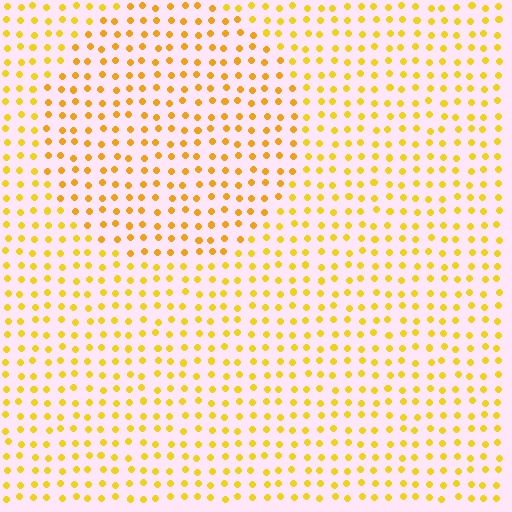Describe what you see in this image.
The image is filled with small yellow elements in a uniform arrangement. A circle-shaped region is visible where the elements are tinted to a slightly different hue, forming a subtle color boundary.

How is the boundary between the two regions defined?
The boundary is defined purely by a slight shift in hue (about 14 degrees). Spacing, size, and orientation are identical on both sides.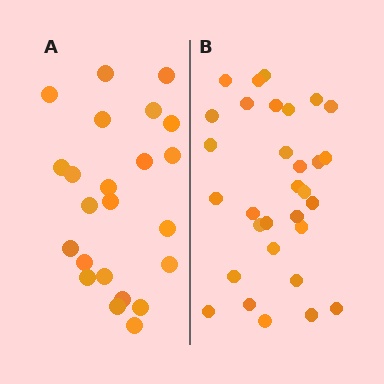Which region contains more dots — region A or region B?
Region B (the right region) has more dots.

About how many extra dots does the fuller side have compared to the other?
Region B has roughly 8 or so more dots than region A.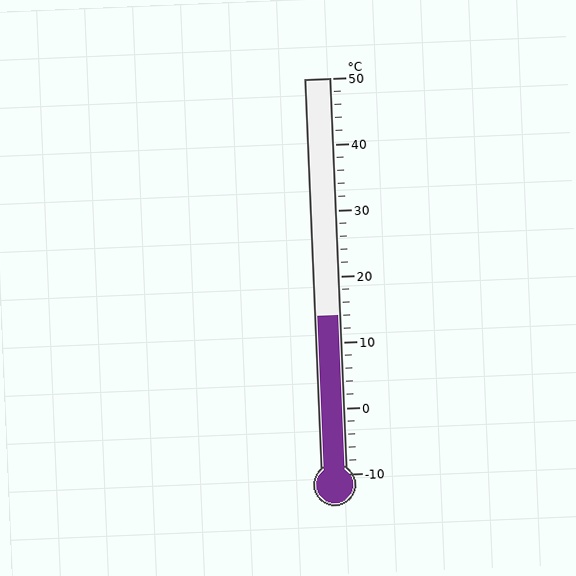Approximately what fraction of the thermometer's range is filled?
The thermometer is filled to approximately 40% of its range.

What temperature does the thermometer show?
The thermometer shows approximately 14°C.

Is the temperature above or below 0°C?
The temperature is above 0°C.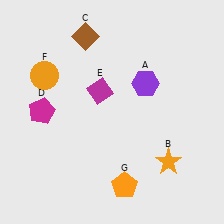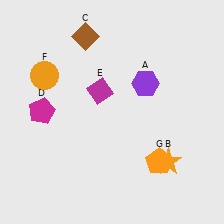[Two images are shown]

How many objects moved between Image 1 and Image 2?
1 object moved between the two images.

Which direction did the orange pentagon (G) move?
The orange pentagon (G) moved right.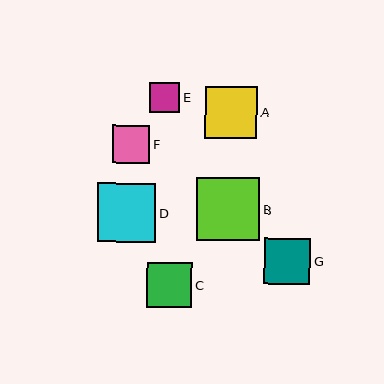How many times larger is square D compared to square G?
Square D is approximately 1.3 times the size of square G.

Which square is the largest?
Square B is the largest with a size of approximately 63 pixels.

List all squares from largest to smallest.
From largest to smallest: B, D, A, G, C, F, E.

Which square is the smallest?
Square E is the smallest with a size of approximately 30 pixels.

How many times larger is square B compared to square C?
Square B is approximately 1.4 times the size of square C.